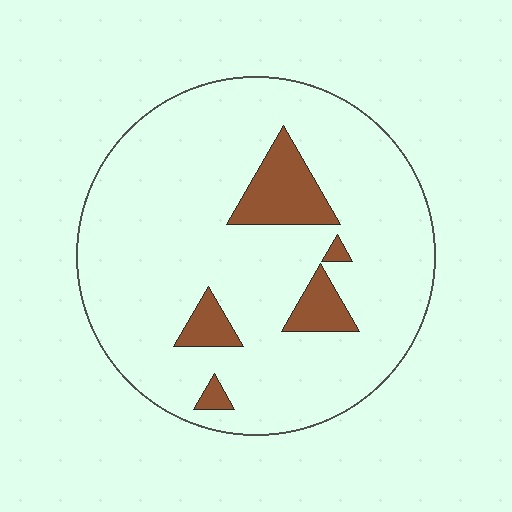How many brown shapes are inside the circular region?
5.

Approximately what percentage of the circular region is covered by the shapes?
Approximately 10%.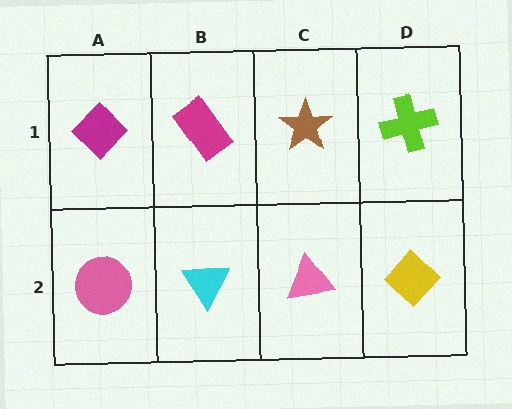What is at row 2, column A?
A pink circle.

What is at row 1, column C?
A brown star.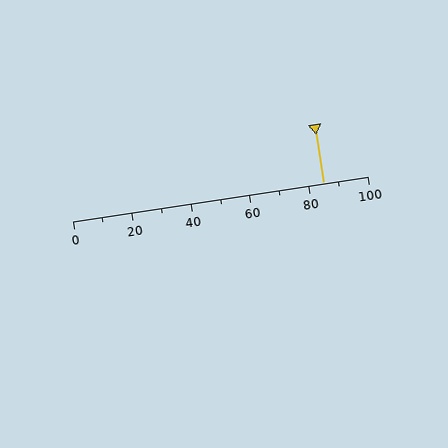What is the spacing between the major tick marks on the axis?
The major ticks are spaced 20 apart.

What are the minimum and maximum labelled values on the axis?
The axis runs from 0 to 100.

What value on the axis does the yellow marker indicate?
The marker indicates approximately 85.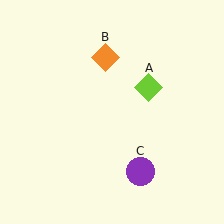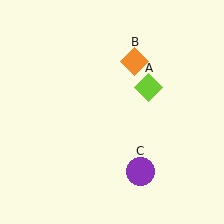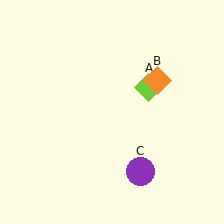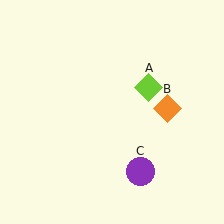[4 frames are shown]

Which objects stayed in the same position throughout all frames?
Lime diamond (object A) and purple circle (object C) remained stationary.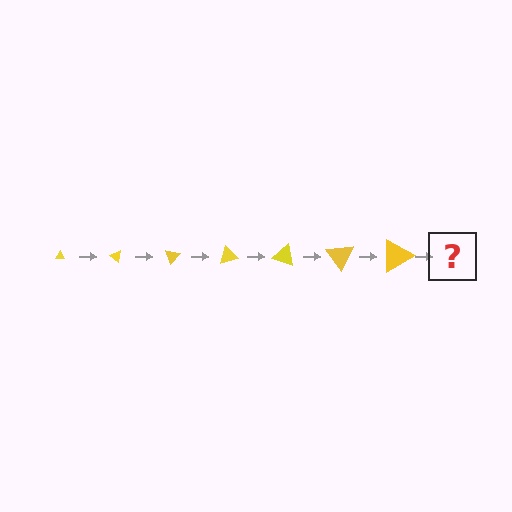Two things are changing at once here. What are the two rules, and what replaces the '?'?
The two rules are that the triangle grows larger each step and it rotates 35 degrees each step. The '?' should be a triangle, larger than the previous one and rotated 245 degrees from the start.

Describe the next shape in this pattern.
It should be a triangle, larger than the previous one and rotated 245 degrees from the start.